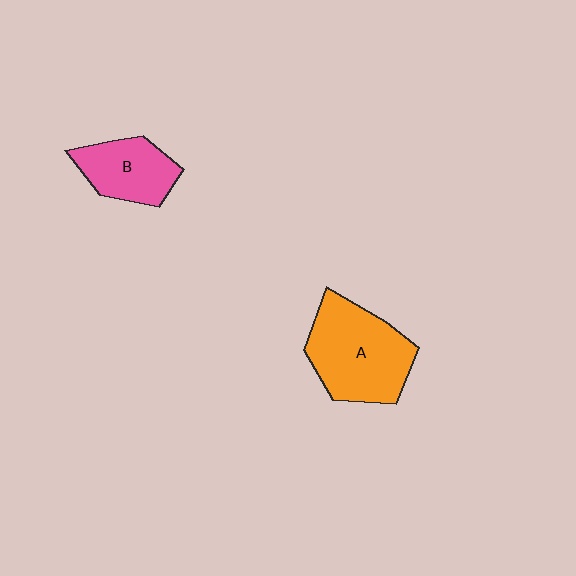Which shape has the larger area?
Shape A (orange).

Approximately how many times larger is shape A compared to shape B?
Approximately 1.6 times.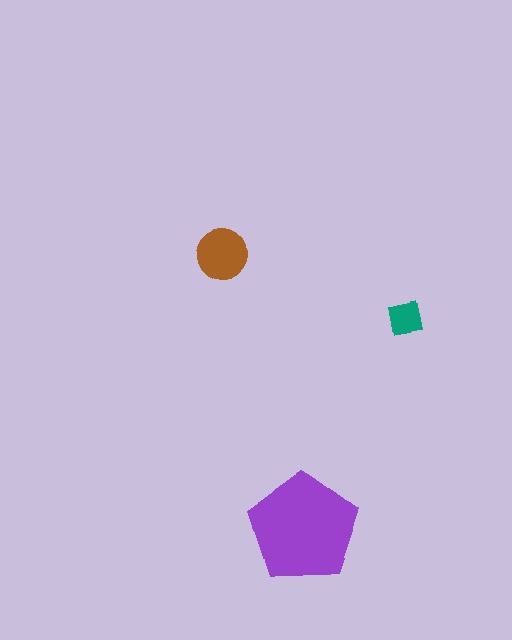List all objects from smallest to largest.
The teal square, the brown circle, the purple pentagon.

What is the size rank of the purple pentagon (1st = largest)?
1st.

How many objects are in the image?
There are 3 objects in the image.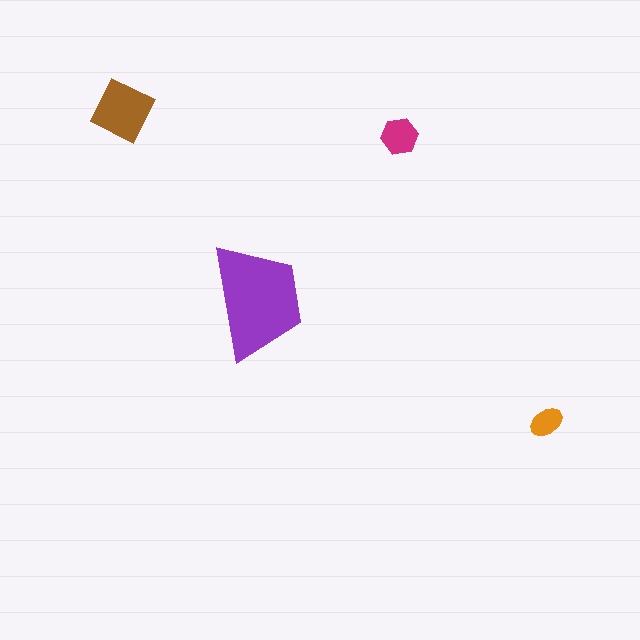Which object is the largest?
The purple trapezoid.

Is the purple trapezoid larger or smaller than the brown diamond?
Larger.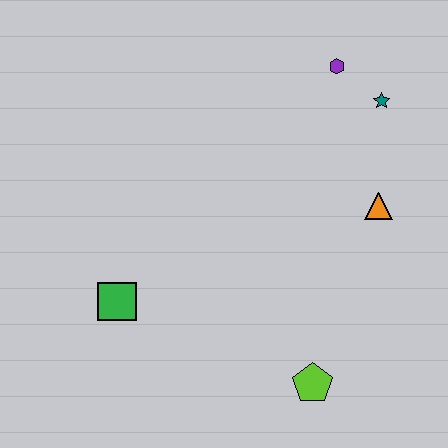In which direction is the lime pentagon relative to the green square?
The lime pentagon is to the right of the green square.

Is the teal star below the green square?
No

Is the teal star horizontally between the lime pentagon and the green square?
No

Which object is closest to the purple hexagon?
The teal star is closest to the purple hexagon.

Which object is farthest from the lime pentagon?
The purple hexagon is farthest from the lime pentagon.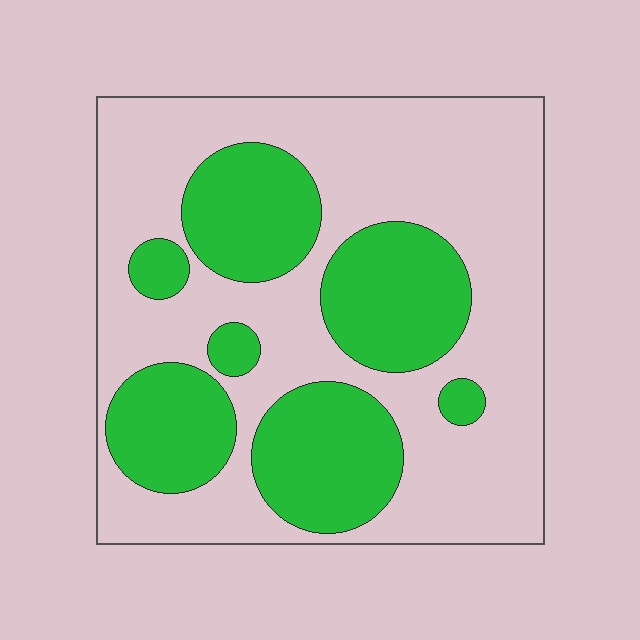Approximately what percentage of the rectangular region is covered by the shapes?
Approximately 35%.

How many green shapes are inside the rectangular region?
7.